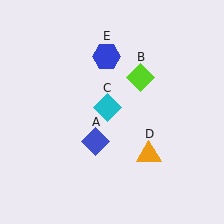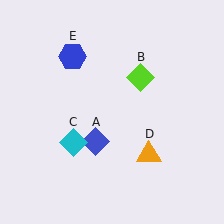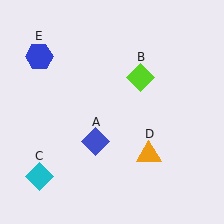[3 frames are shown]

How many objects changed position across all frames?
2 objects changed position: cyan diamond (object C), blue hexagon (object E).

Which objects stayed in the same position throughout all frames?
Blue diamond (object A) and lime diamond (object B) and orange triangle (object D) remained stationary.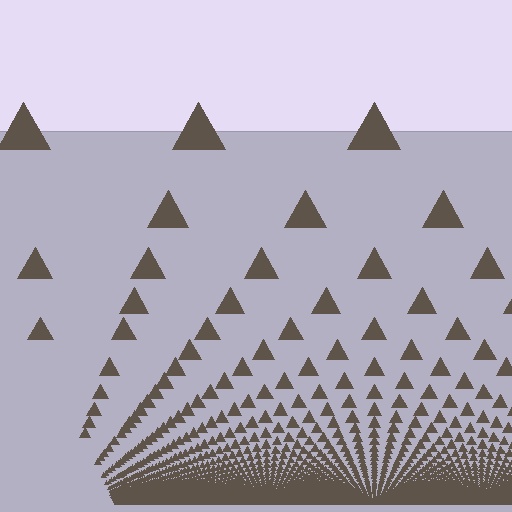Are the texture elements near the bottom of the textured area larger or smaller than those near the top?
Smaller. The gradient is inverted — elements near the bottom are smaller and denser.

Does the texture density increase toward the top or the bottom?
Density increases toward the bottom.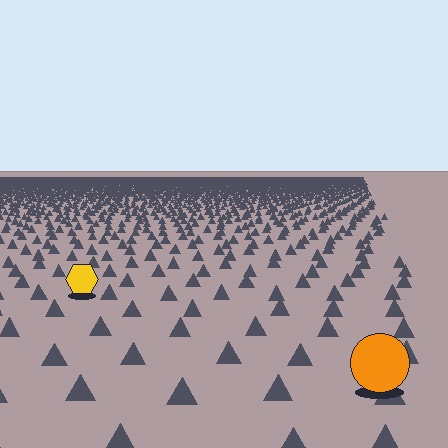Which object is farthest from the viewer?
The yellow hexagon is farthest from the viewer. It appears smaller and the ground texture around it is denser.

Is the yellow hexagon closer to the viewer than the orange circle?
No. The orange circle is closer — you can tell from the texture gradient: the ground texture is coarser near it.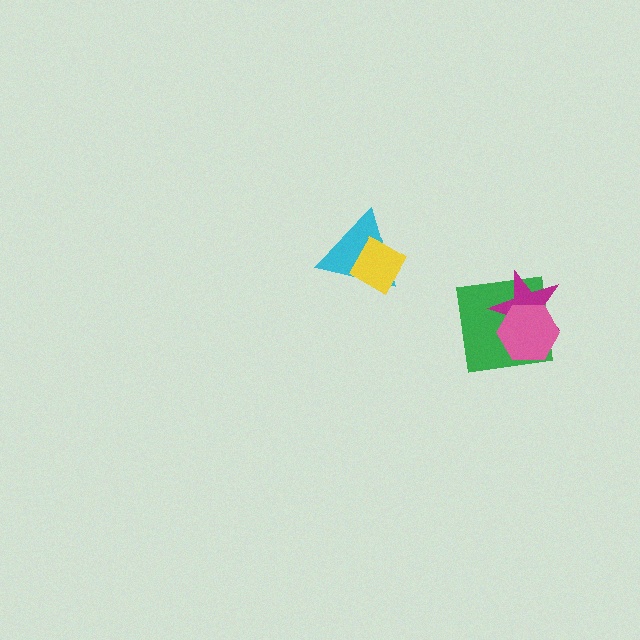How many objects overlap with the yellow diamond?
1 object overlaps with the yellow diamond.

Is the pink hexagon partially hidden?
No, no other shape covers it.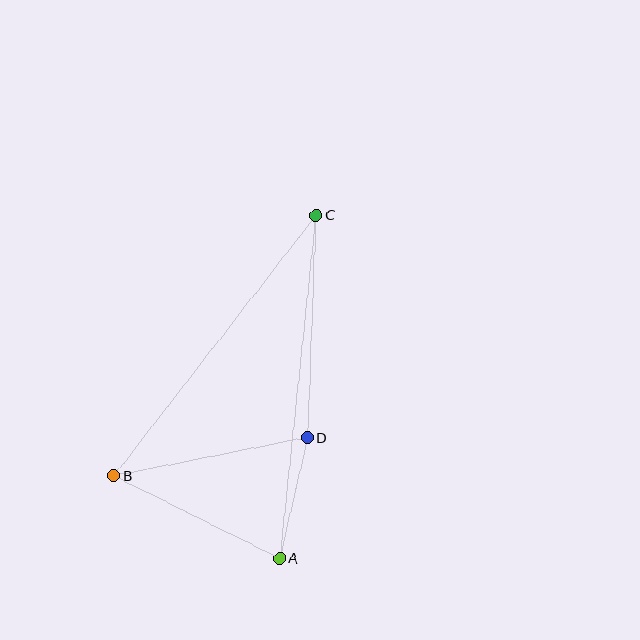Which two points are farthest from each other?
Points A and C are farthest from each other.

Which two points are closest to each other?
Points A and D are closest to each other.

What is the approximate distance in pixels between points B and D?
The distance between B and D is approximately 197 pixels.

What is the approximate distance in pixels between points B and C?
The distance between B and C is approximately 330 pixels.